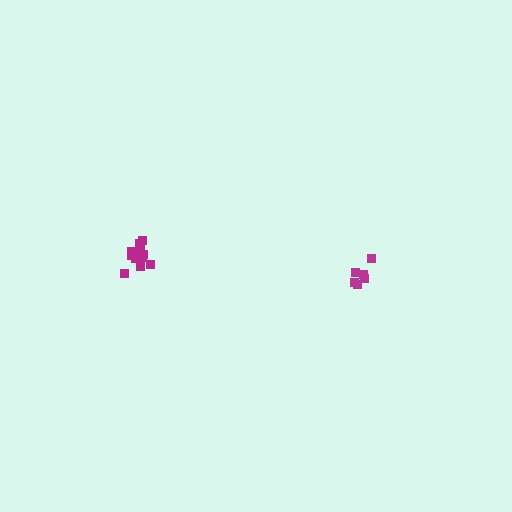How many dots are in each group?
Group 1: 11 dots, Group 2: 6 dots (17 total).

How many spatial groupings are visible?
There are 2 spatial groupings.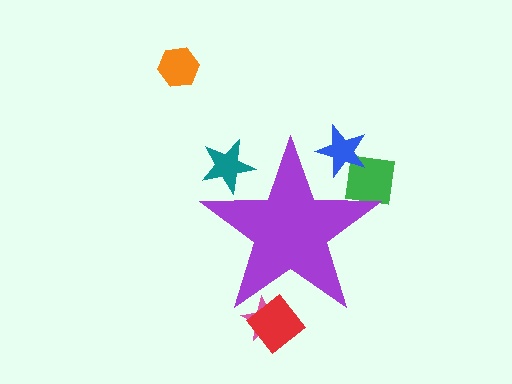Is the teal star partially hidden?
Yes, the teal star is partially hidden behind the purple star.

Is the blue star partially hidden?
Yes, the blue star is partially hidden behind the purple star.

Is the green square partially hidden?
Yes, the green square is partially hidden behind the purple star.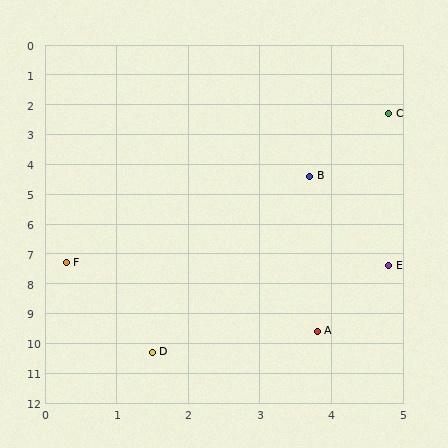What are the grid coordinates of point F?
Point F is at approximately (0.3, 7.3).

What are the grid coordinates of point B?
Point B is at approximately (3.7, 4.4).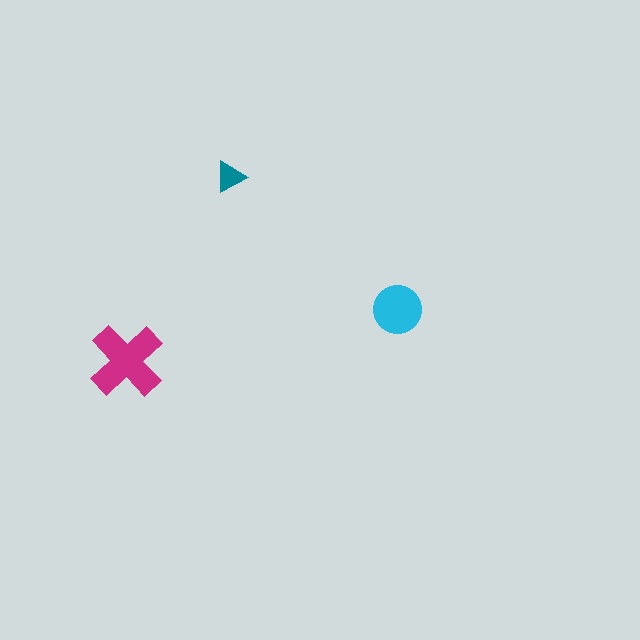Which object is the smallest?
The teal triangle.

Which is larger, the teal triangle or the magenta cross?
The magenta cross.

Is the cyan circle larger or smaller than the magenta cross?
Smaller.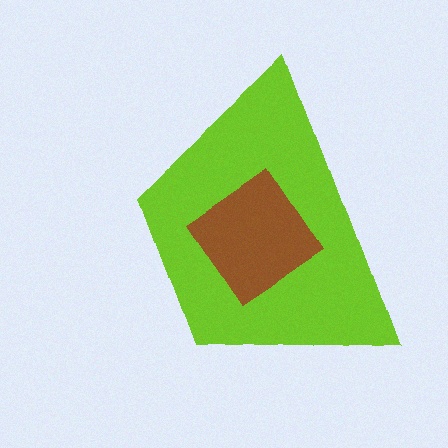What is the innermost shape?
The brown diamond.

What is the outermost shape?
The lime trapezoid.